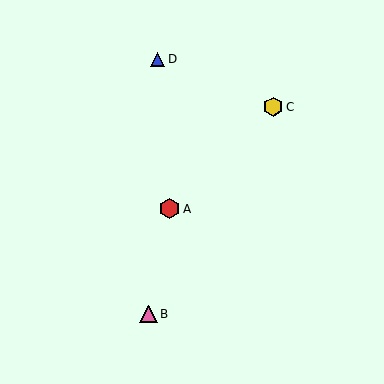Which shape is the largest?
The red hexagon (labeled A) is the largest.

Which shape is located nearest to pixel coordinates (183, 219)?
The red hexagon (labeled A) at (170, 209) is nearest to that location.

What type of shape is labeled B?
Shape B is a pink triangle.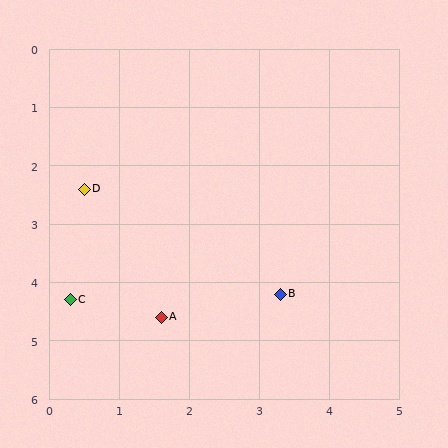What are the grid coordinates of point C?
Point C is at approximately (0.3, 4.3).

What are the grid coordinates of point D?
Point D is at approximately (0.5, 2.4).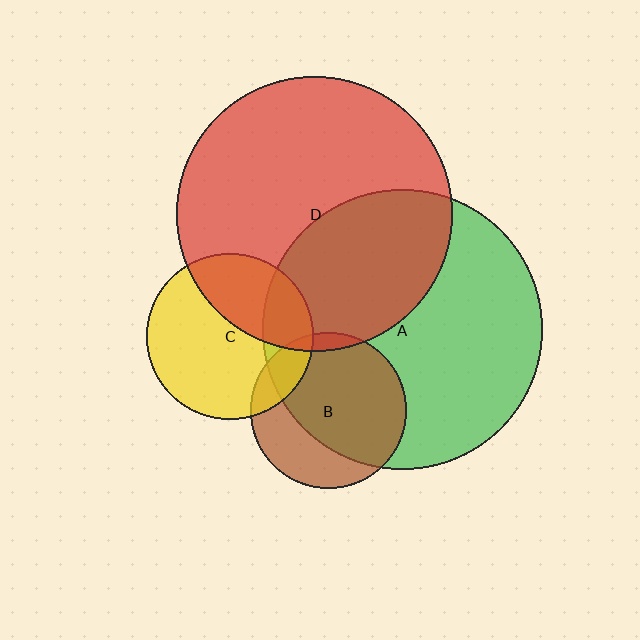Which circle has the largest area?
Circle A (green).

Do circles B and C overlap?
Yes.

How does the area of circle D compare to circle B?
Approximately 3.1 times.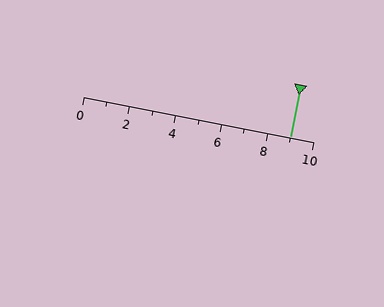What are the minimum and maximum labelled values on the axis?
The axis runs from 0 to 10.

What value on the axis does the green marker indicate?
The marker indicates approximately 9.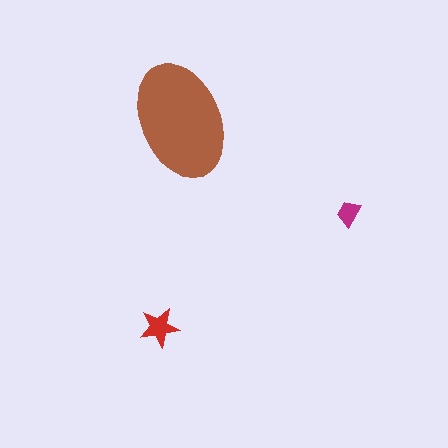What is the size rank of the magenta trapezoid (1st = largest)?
3rd.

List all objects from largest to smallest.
The brown ellipse, the red star, the magenta trapezoid.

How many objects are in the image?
There are 3 objects in the image.